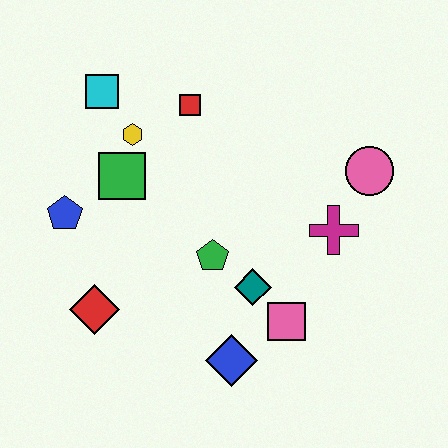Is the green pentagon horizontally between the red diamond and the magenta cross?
Yes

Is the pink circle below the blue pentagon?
No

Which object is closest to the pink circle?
The magenta cross is closest to the pink circle.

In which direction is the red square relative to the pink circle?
The red square is to the left of the pink circle.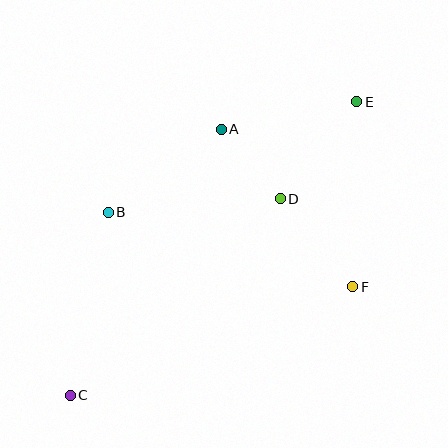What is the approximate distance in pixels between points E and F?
The distance between E and F is approximately 185 pixels.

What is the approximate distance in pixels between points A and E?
The distance between A and E is approximately 139 pixels.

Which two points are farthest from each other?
Points C and E are farthest from each other.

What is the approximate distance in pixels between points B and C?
The distance between B and C is approximately 187 pixels.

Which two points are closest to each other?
Points A and D are closest to each other.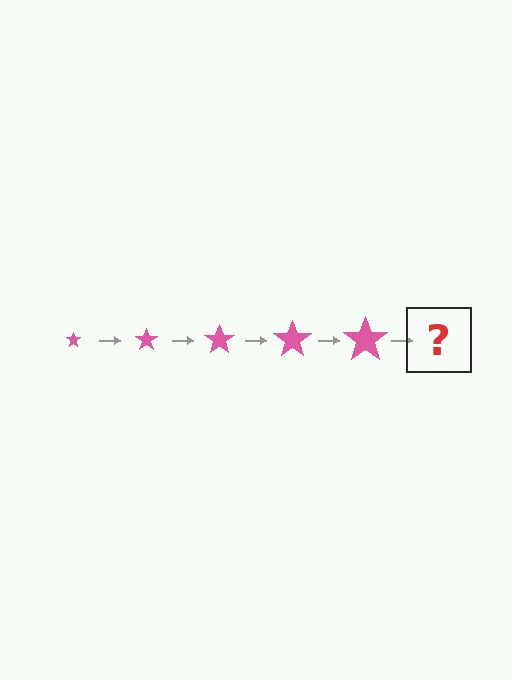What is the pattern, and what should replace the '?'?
The pattern is that the star gets progressively larger each step. The '?' should be a pink star, larger than the previous one.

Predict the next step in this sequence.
The next step is a pink star, larger than the previous one.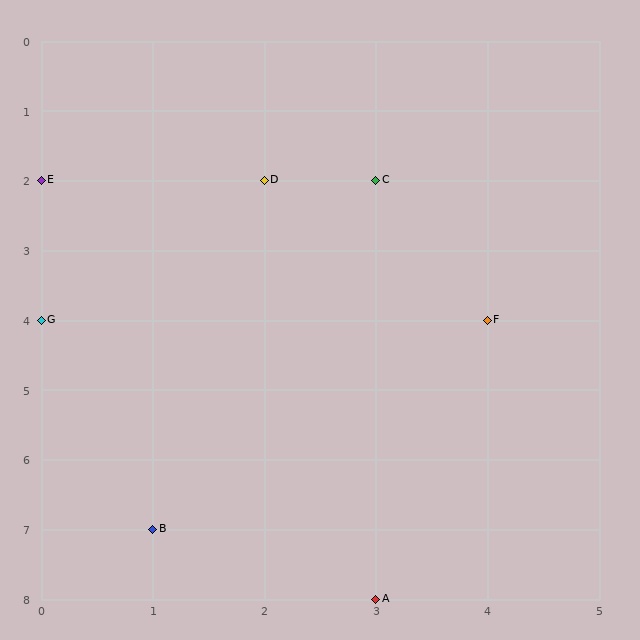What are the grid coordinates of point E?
Point E is at grid coordinates (0, 2).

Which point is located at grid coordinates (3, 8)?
Point A is at (3, 8).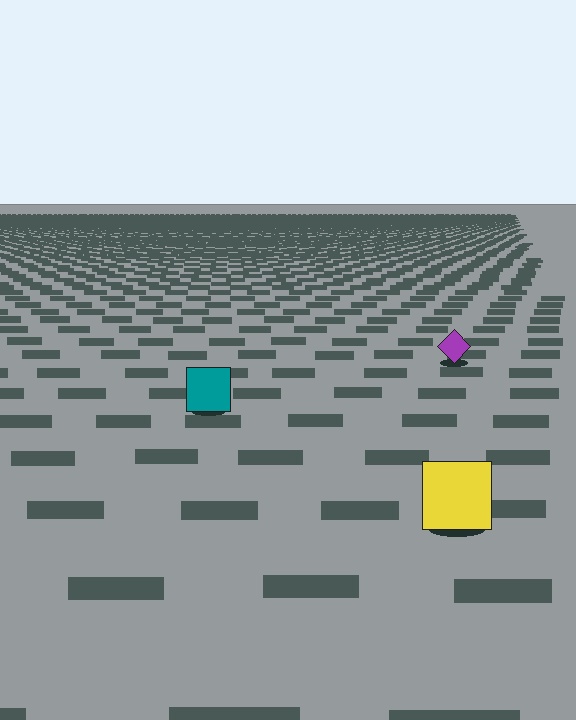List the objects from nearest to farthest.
From nearest to farthest: the yellow square, the teal square, the purple diamond.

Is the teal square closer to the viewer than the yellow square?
No. The yellow square is closer — you can tell from the texture gradient: the ground texture is coarser near it.